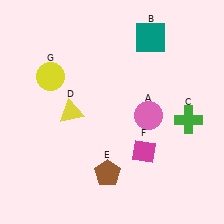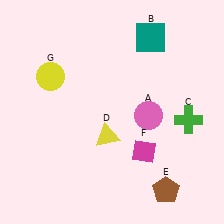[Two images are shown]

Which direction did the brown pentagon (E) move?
The brown pentagon (E) moved right.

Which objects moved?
The objects that moved are: the yellow triangle (D), the brown pentagon (E).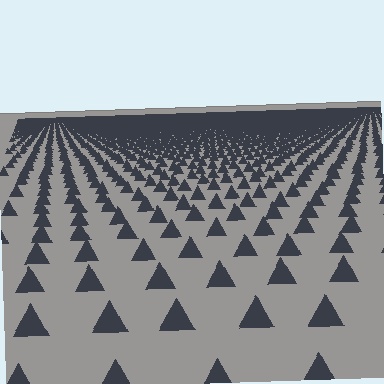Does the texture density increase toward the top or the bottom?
Density increases toward the top.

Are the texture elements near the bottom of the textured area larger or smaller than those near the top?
Larger. Near the bottom, elements are closer to the viewer and appear at a bigger on-screen size.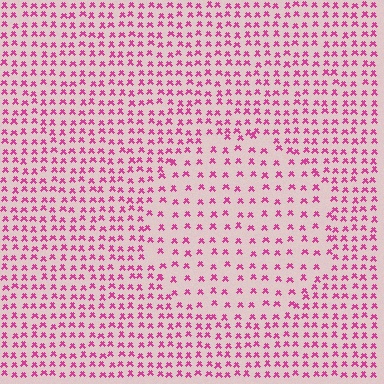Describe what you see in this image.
The image contains small magenta elements arranged at two different densities. A circle-shaped region is visible where the elements are less densely packed than the surrounding area.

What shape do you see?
I see a circle.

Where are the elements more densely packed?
The elements are more densely packed outside the circle boundary.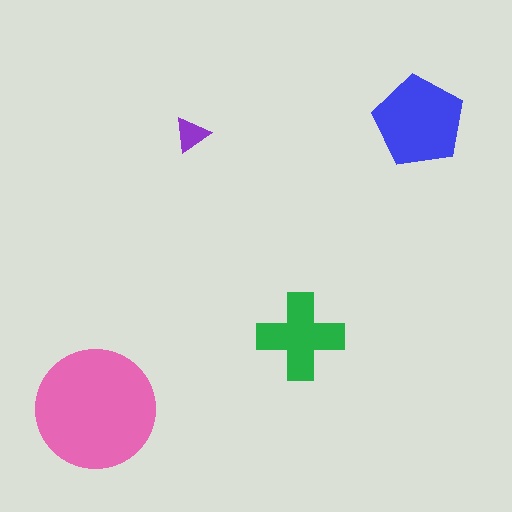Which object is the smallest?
The purple triangle.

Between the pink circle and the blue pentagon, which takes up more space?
The pink circle.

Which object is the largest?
The pink circle.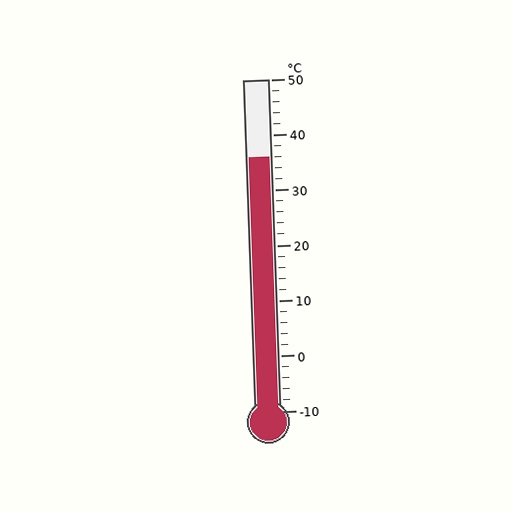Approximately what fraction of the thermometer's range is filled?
The thermometer is filled to approximately 75% of its range.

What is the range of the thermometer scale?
The thermometer scale ranges from -10°C to 50°C.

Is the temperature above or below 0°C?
The temperature is above 0°C.